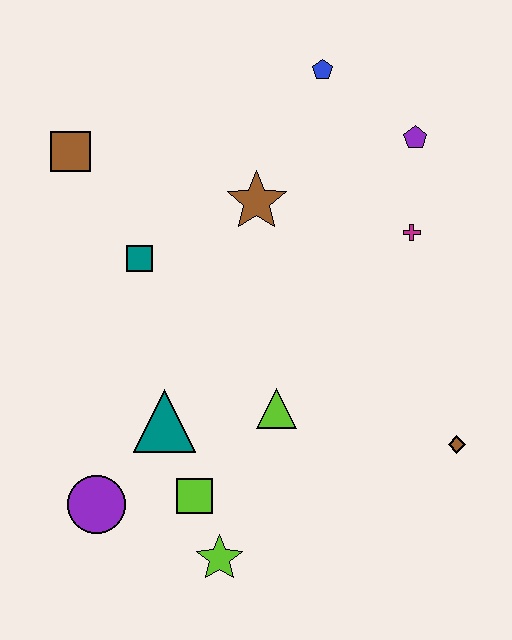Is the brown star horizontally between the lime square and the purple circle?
No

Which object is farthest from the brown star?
The lime star is farthest from the brown star.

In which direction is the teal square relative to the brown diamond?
The teal square is to the left of the brown diamond.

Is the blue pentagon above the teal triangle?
Yes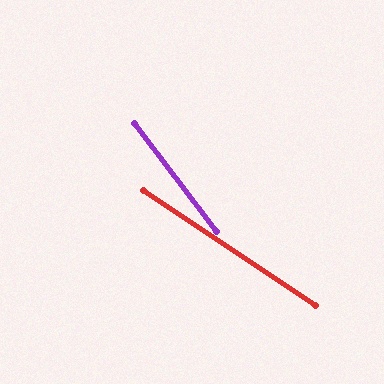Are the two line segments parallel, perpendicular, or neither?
Neither parallel nor perpendicular — they differ by about 19°.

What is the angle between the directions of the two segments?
Approximately 19 degrees.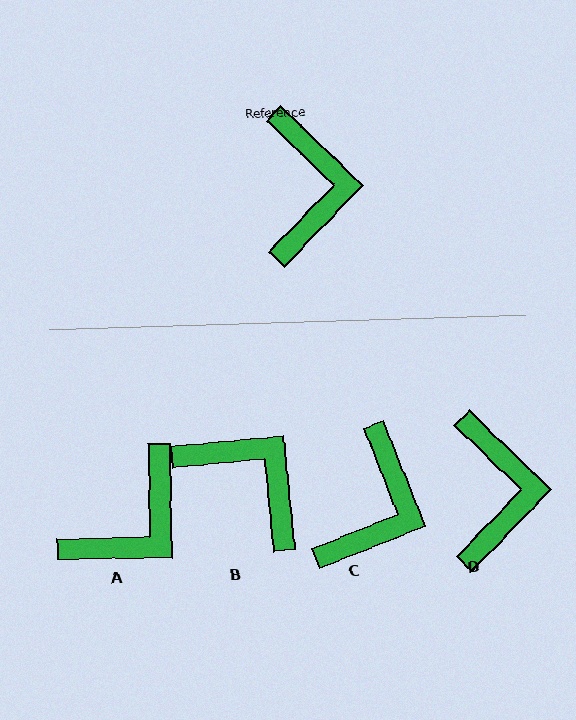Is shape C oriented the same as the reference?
No, it is off by about 25 degrees.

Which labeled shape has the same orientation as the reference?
D.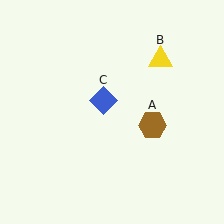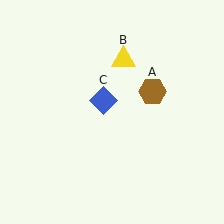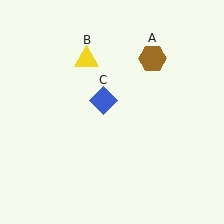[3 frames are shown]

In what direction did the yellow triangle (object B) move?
The yellow triangle (object B) moved left.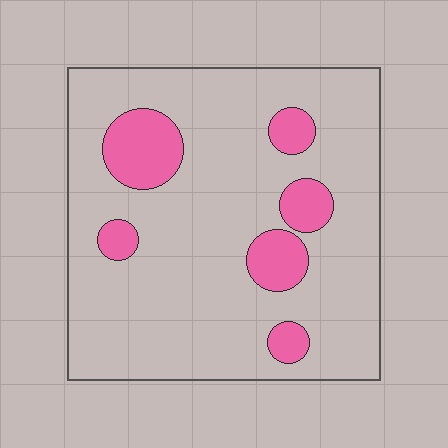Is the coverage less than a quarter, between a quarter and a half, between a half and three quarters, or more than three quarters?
Less than a quarter.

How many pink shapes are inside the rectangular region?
6.